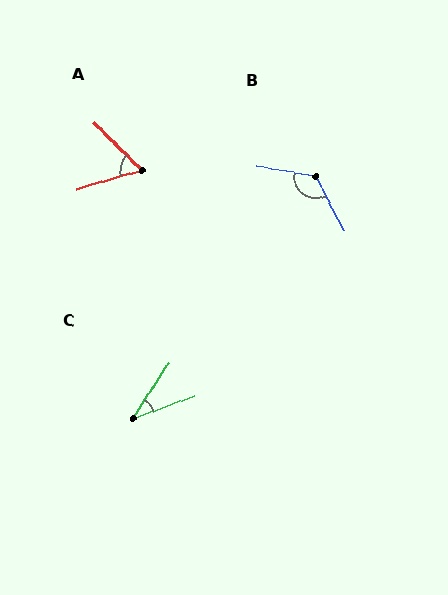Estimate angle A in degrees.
Approximately 61 degrees.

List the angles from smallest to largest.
C (37°), A (61°), B (127°).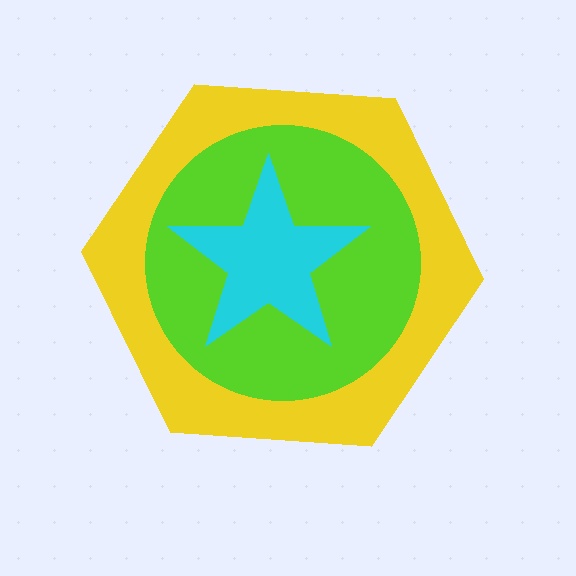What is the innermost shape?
The cyan star.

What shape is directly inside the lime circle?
The cyan star.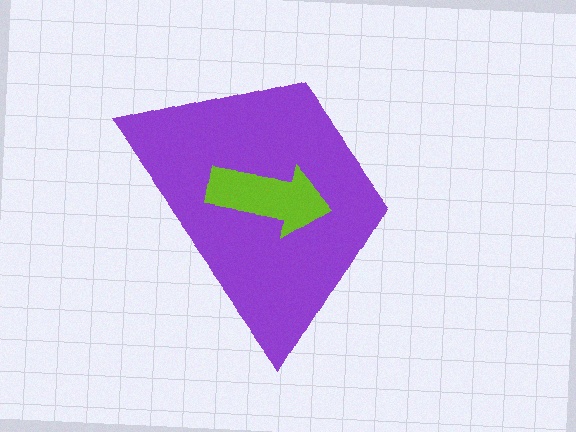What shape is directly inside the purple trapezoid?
The lime arrow.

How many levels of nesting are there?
2.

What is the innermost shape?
The lime arrow.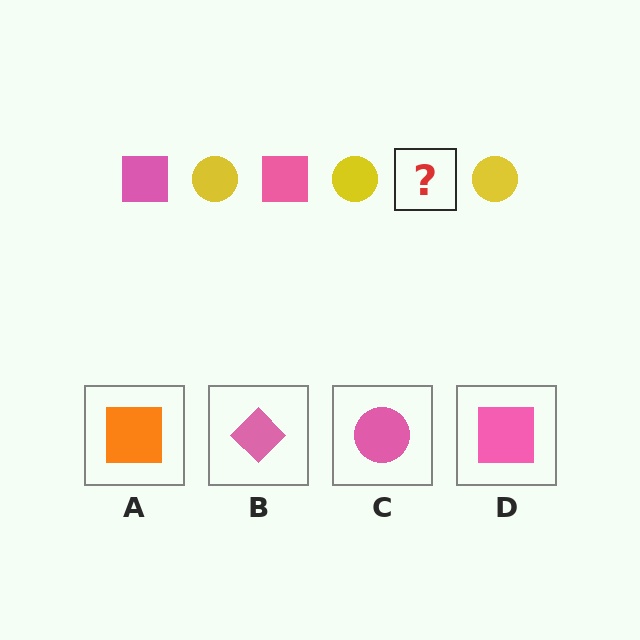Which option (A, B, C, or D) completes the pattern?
D.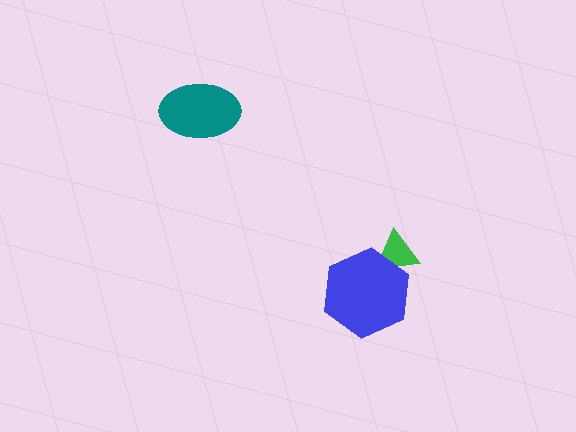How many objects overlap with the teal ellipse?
0 objects overlap with the teal ellipse.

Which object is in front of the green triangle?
The blue hexagon is in front of the green triangle.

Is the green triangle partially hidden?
Yes, it is partially covered by another shape.